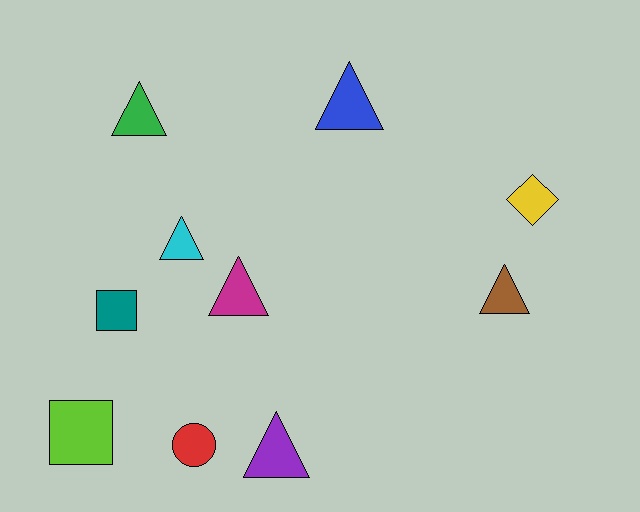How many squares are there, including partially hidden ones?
There are 2 squares.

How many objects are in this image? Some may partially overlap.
There are 10 objects.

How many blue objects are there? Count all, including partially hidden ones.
There is 1 blue object.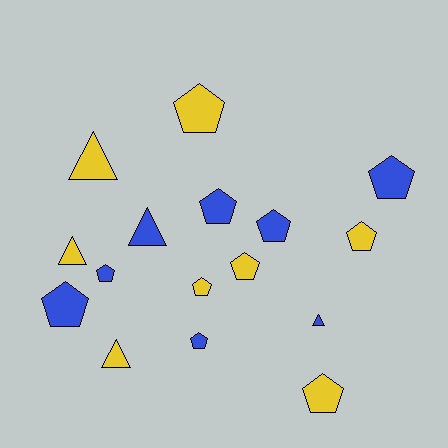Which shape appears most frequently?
Pentagon, with 11 objects.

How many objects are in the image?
There are 16 objects.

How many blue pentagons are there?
There are 6 blue pentagons.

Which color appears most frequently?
Yellow, with 8 objects.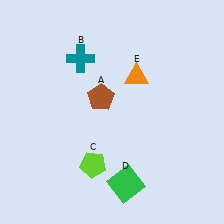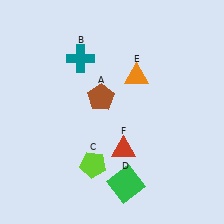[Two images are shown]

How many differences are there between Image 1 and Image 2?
There is 1 difference between the two images.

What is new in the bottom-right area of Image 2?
A red triangle (F) was added in the bottom-right area of Image 2.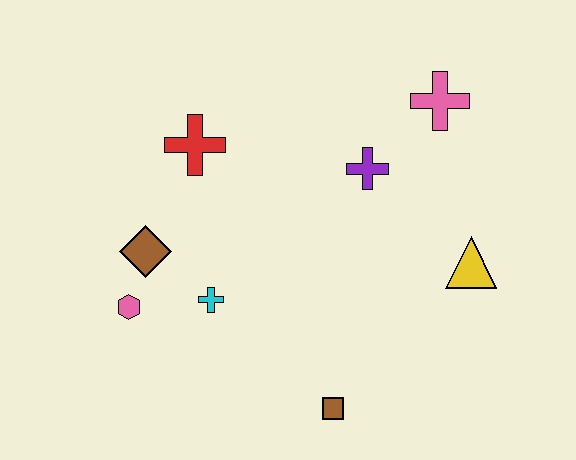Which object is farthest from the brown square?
The pink cross is farthest from the brown square.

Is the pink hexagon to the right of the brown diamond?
No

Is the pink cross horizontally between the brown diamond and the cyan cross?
No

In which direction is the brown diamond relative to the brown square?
The brown diamond is to the left of the brown square.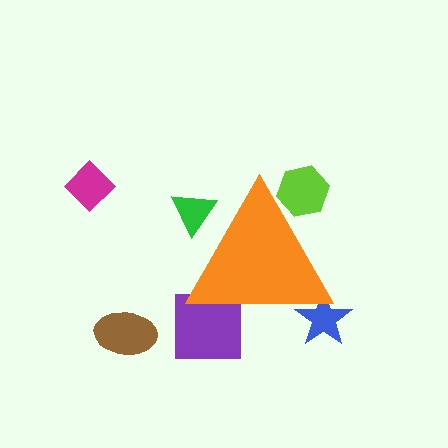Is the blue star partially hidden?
Yes, the blue star is partially hidden behind the orange triangle.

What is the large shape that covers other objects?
An orange triangle.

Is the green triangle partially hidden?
Yes, the green triangle is partially hidden behind the orange triangle.